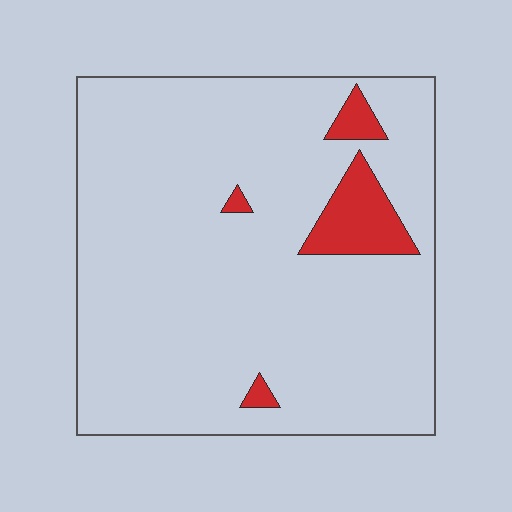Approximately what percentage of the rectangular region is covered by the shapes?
Approximately 10%.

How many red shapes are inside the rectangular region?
4.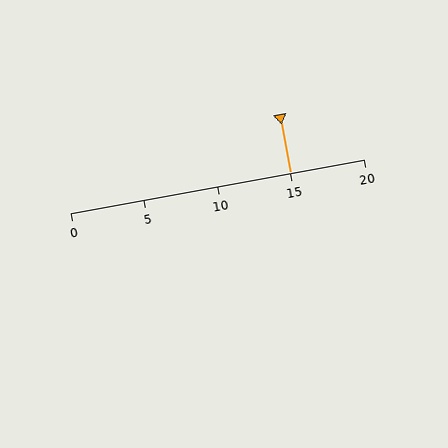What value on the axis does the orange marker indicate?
The marker indicates approximately 15.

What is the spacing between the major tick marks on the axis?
The major ticks are spaced 5 apart.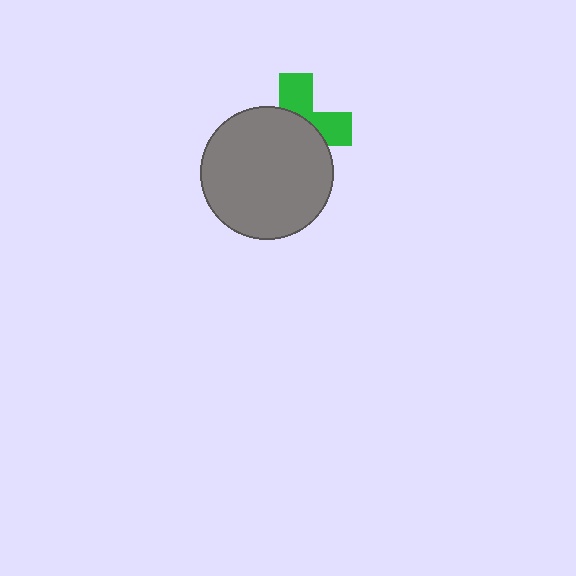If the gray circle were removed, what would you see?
You would see the complete green cross.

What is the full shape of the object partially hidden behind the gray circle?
The partially hidden object is a green cross.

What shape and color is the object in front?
The object in front is a gray circle.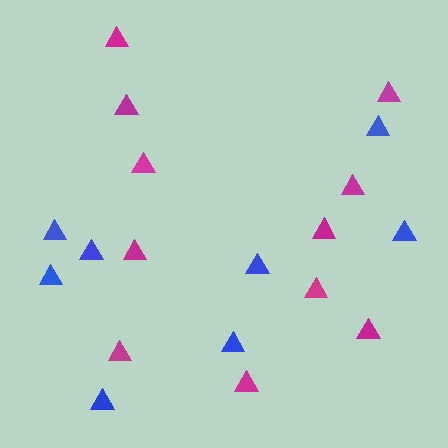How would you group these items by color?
There are 2 groups: one group of magenta triangles (11) and one group of blue triangles (8).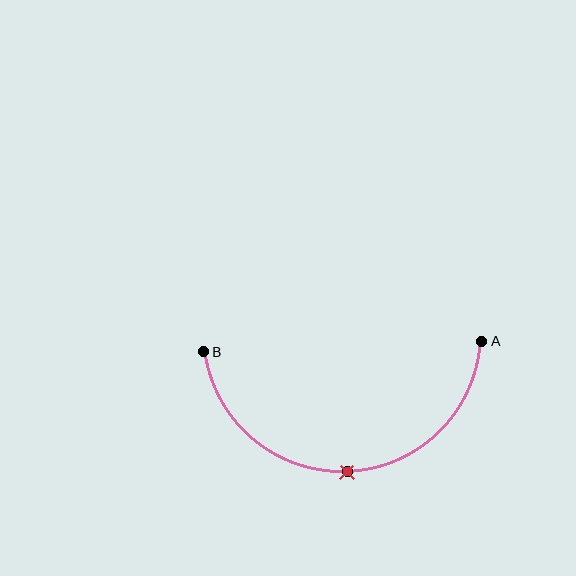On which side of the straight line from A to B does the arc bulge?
The arc bulges below the straight line connecting A and B.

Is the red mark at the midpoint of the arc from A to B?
Yes. The red mark lies on the arc at equal arc-length from both A and B — it is the arc midpoint.